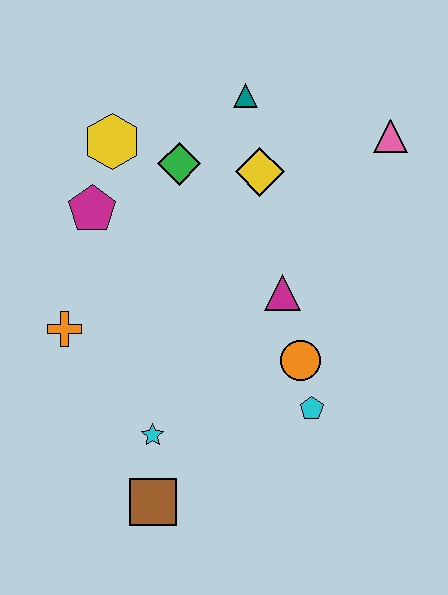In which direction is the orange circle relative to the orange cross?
The orange circle is to the right of the orange cross.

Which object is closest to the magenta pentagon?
The yellow hexagon is closest to the magenta pentagon.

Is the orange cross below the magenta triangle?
Yes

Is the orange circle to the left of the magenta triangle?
No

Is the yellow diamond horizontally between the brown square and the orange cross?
No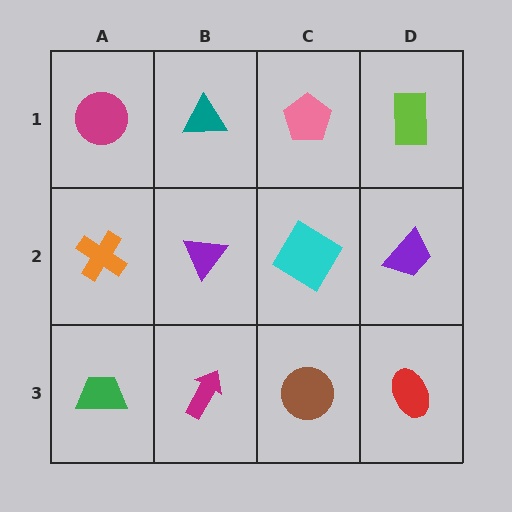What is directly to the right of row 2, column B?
A cyan diamond.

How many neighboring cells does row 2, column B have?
4.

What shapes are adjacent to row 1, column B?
A purple triangle (row 2, column B), a magenta circle (row 1, column A), a pink pentagon (row 1, column C).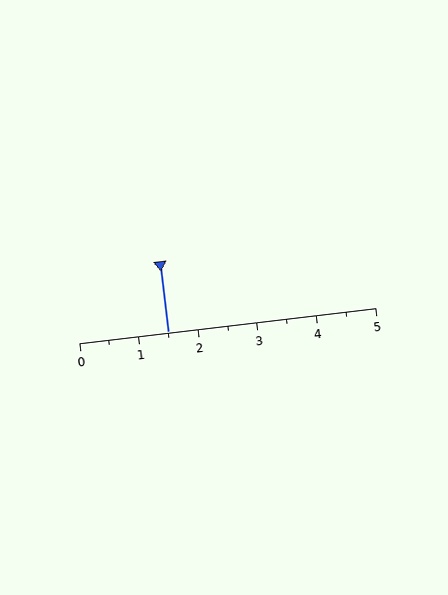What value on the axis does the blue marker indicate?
The marker indicates approximately 1.5.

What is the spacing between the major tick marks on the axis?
The major ticks are spaced 1 apart.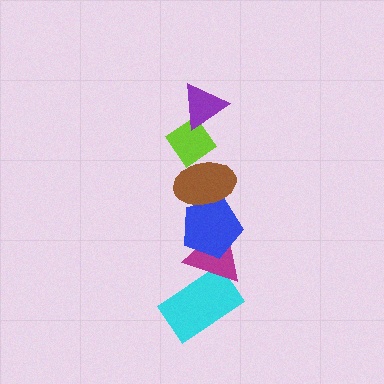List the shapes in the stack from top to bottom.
From top to bottom: the purple triangle, the lime diamond, the brown ellipse, the blue pentagon, the magenta triangle, the cyan rectangle.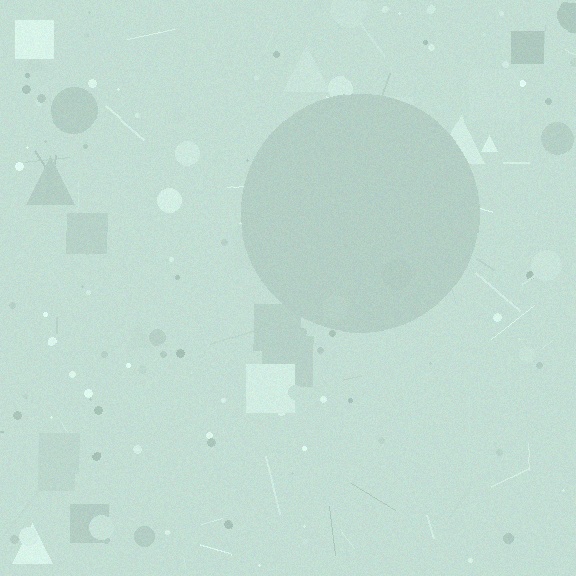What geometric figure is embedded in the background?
A circle is embedded in the background.